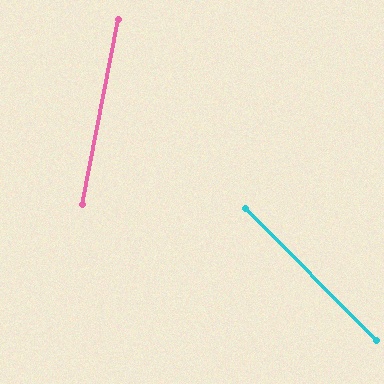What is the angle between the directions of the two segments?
Approximately 56 degrees.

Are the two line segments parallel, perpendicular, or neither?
Neither parallel nor perpendicular — they differ by about 56°.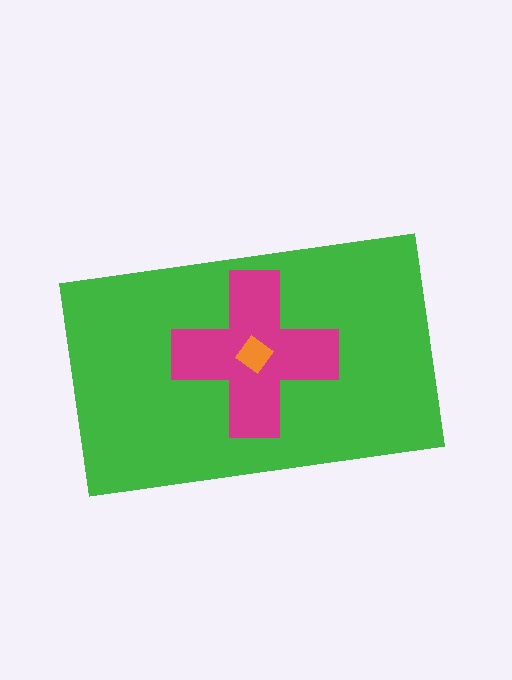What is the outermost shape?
The green rectangle.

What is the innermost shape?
The orange diamond.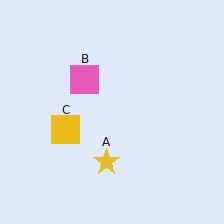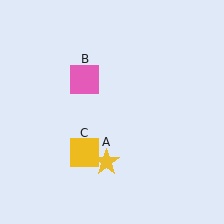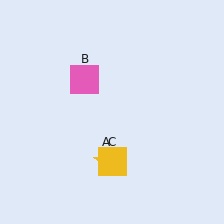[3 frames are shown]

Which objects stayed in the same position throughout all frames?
Yellow star (object A) and pink square (object B) remained stationary.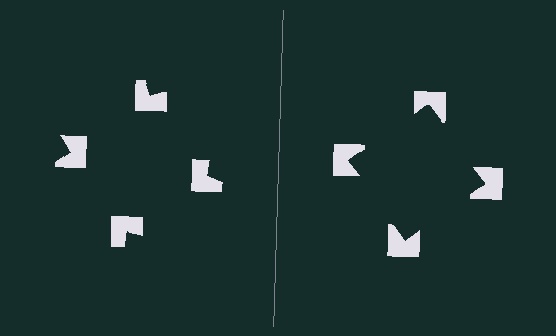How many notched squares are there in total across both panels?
8 — 4 on each side.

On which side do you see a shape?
An illusory square appears on the right side. On the left side the wedge cuts are rotated, so no coherent shape forms.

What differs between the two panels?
The notched squares are positioned identically on both sides; only the wedge orientations differ. On the right they align to a square; on the left they are misaligned.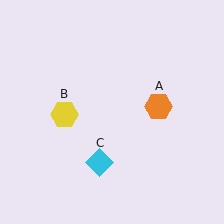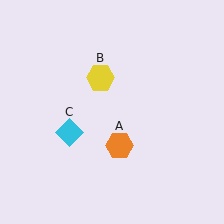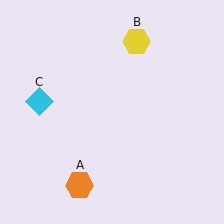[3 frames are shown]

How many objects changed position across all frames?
3 objects changed position: orange hexagon (object A), yellow hexagon (object B), cyan diamond (object C).